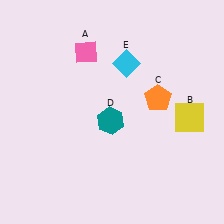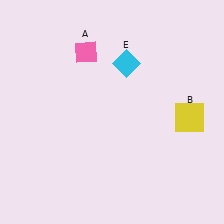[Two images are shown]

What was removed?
The orange pentagon (C), the teal hexagon (D) were removed in Image 2.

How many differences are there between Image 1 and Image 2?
There are 2 differences between the two images.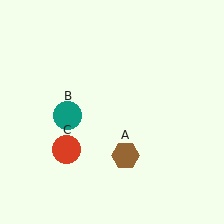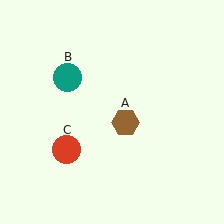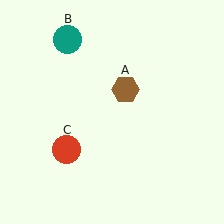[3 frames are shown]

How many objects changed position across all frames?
2 objects changed position: brown hexagon (object A), teal circle (object B).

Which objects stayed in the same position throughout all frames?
Red circle (object C) remained stationary.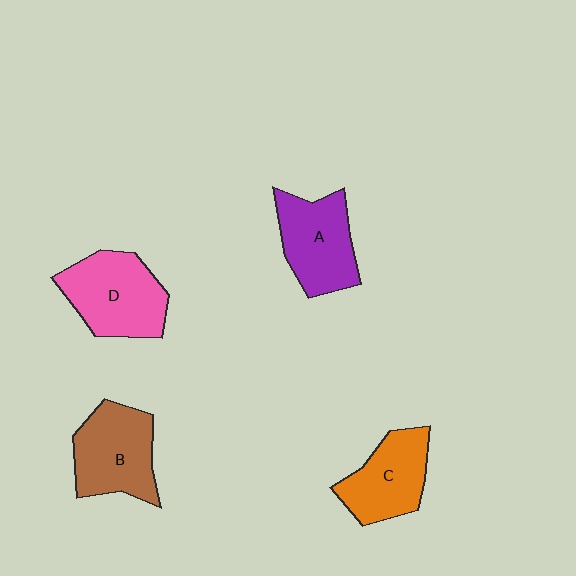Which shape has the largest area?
Shape D (pink).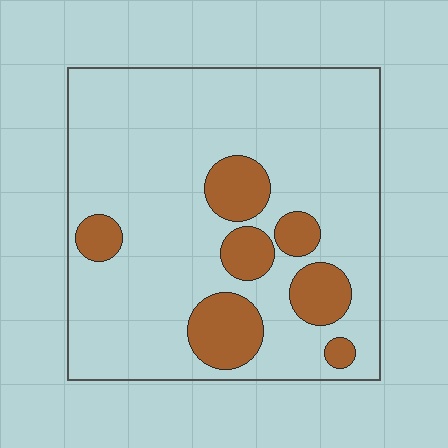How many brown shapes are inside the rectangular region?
7.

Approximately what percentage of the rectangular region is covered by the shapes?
Approximately 20%.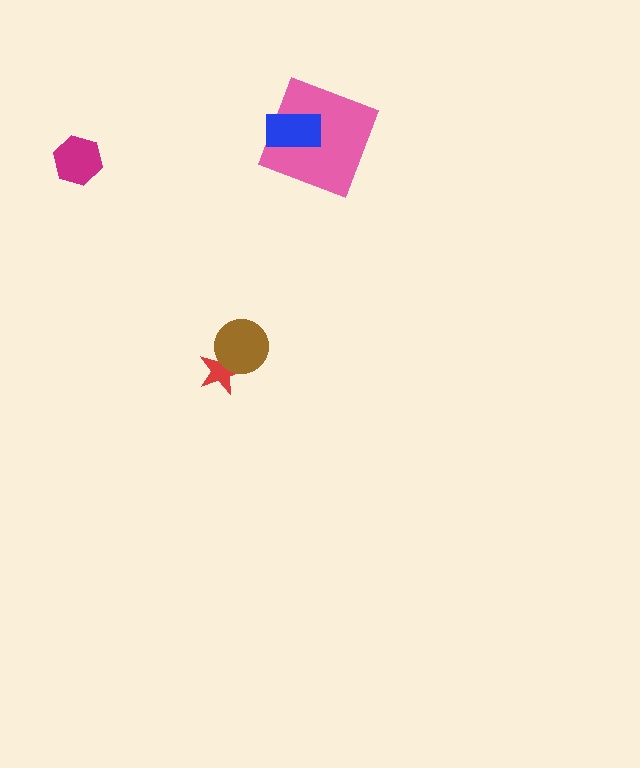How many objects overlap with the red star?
1 object overlaps with the red star.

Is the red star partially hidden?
Yes, it is partially covered by another shape.